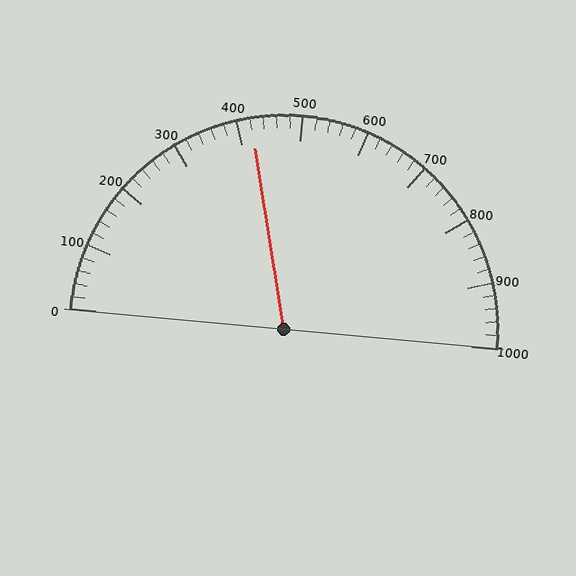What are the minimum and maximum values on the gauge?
The gauge ranges from 0 to 1000.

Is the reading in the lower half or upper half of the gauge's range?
The reading is in the lower half of the range (0 to 1000).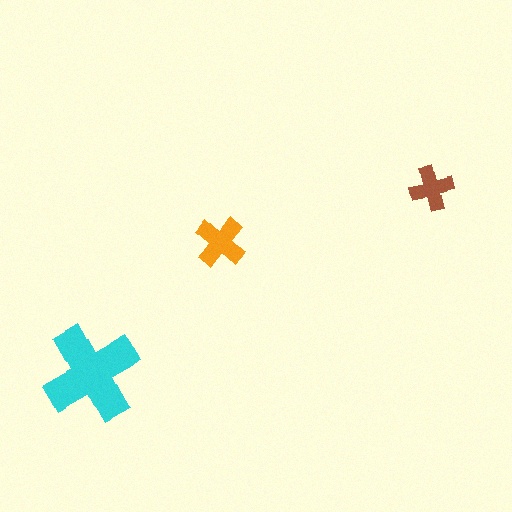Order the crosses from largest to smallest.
the cyan one, the orange one, the brown one.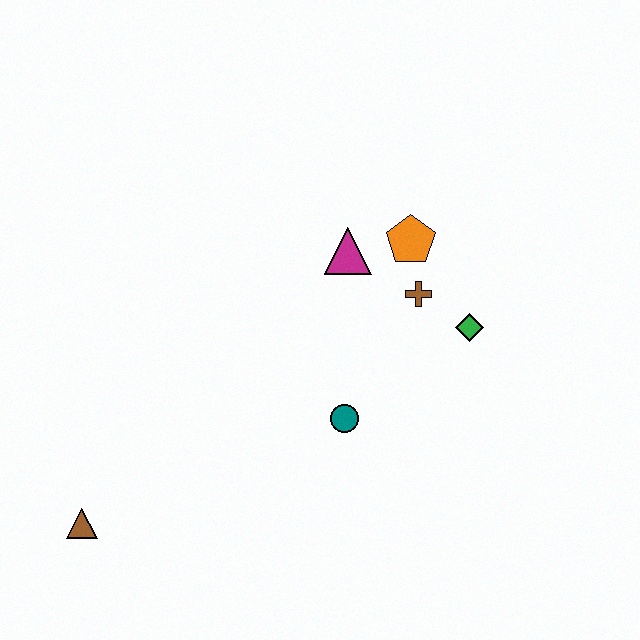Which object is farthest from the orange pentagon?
The brown triangle is farthest from the orange pentagon.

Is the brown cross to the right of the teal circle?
Yes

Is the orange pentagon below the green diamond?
No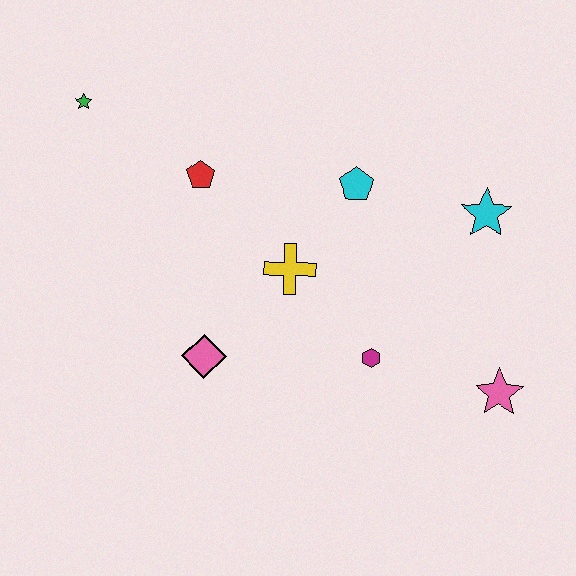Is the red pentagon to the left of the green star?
No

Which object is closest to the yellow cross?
The cyan pentagon is closest to the yellow cross.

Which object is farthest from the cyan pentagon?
The green star is farthest from the cyan pentagon.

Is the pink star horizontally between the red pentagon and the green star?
No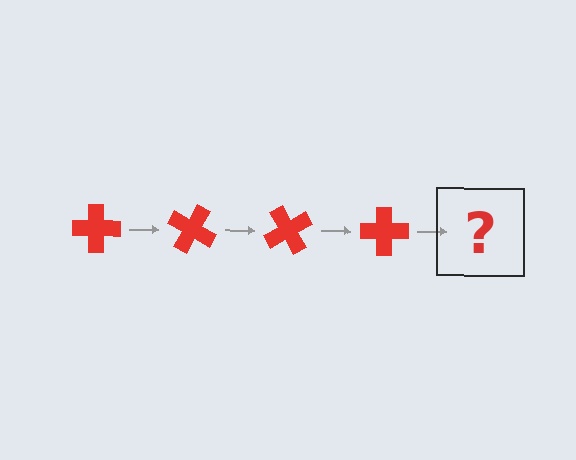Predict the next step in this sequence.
The next step is a red cross rotated 120 degrees.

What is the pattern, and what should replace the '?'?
The pattern is that the cross rotates 30 degrees each step. The '?' should be a red cross rotated 120 degrees.